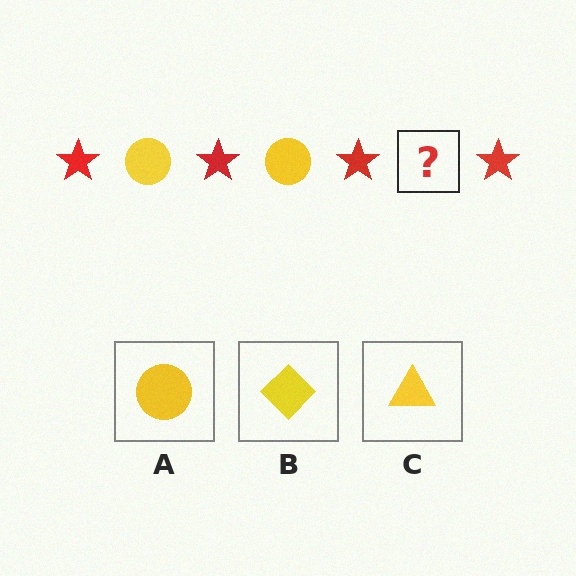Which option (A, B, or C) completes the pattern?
A.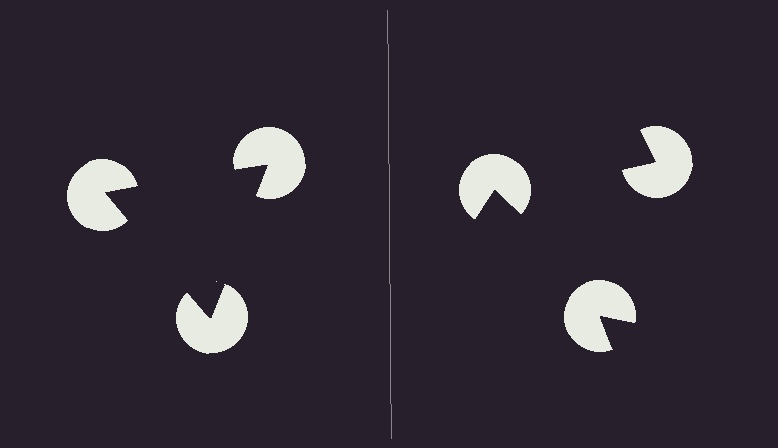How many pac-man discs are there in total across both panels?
6 — 3 on each side.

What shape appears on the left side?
An illusory triangle.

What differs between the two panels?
The pac-man discs are positioned identically on both sides; only the wedge orientations differ. On the left they align to a triangle; on the right they are misaligned.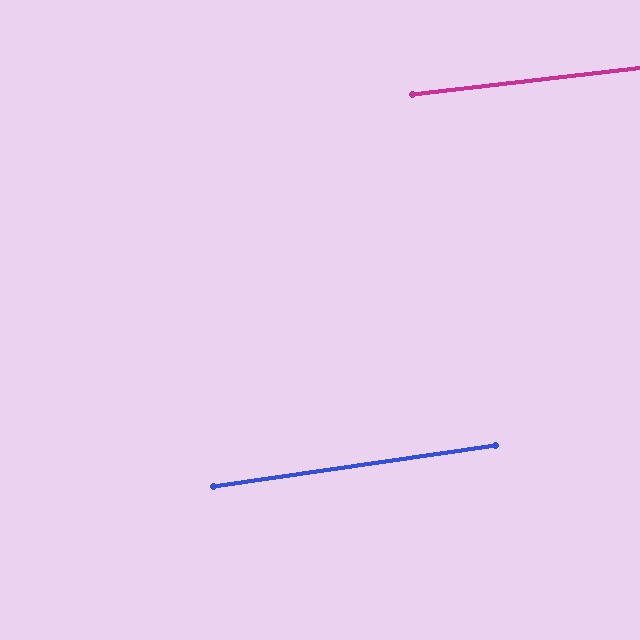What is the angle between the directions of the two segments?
Approximately 2 degrees.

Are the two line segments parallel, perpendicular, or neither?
Parallel — their directions differ by only 1.6°.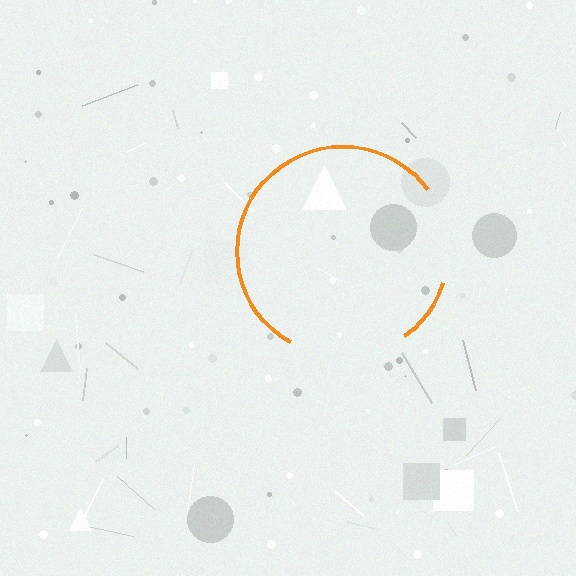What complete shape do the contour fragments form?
The contour fragments form a circle.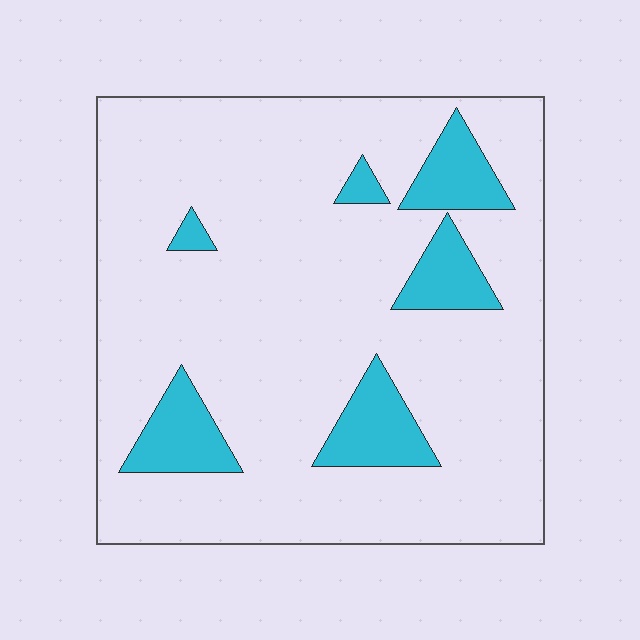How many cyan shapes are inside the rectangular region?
6.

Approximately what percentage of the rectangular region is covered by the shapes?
Approximately 15%.